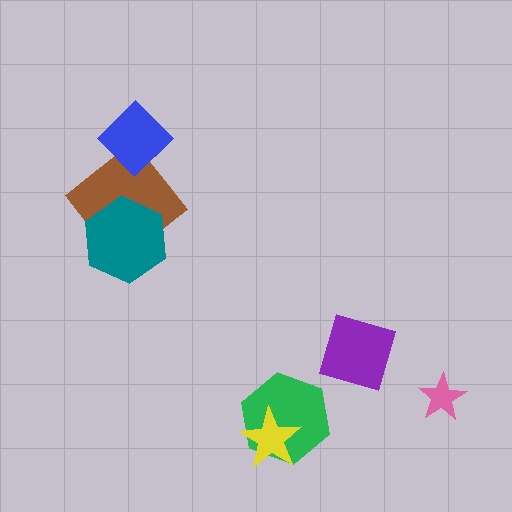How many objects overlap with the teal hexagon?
1 object overlaps with the teal hexagon.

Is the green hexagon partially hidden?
Yes, it is partially covered by another shape.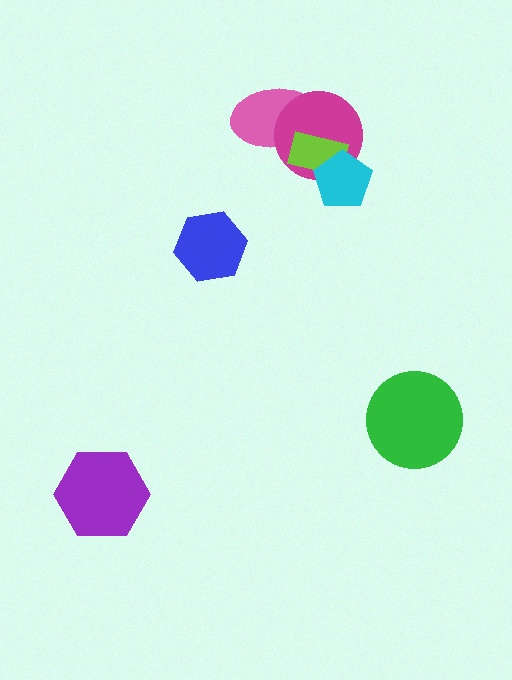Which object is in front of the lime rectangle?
The cyan pentagon is in front of the lime rectangle.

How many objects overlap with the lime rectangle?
3 objects overlap with the lime rectangle.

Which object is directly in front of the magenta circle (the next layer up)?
The lime rectangle is directly in front of the magenta circle.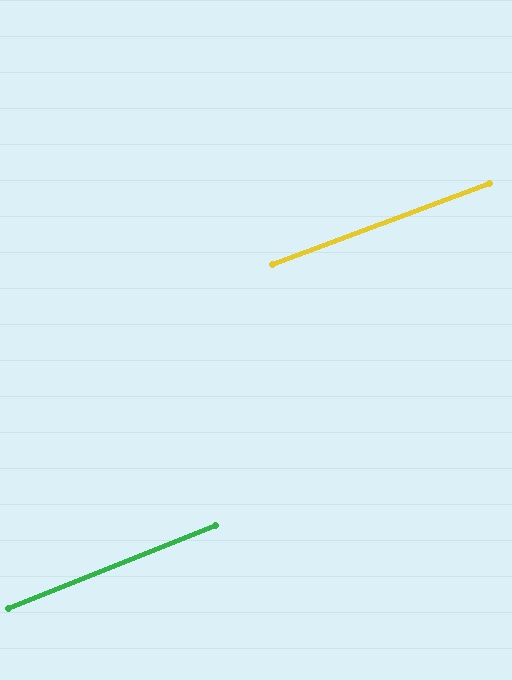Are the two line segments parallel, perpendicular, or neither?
Parallel — their directions differ by only 1.3°.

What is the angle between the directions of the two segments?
Approximately 1 degree.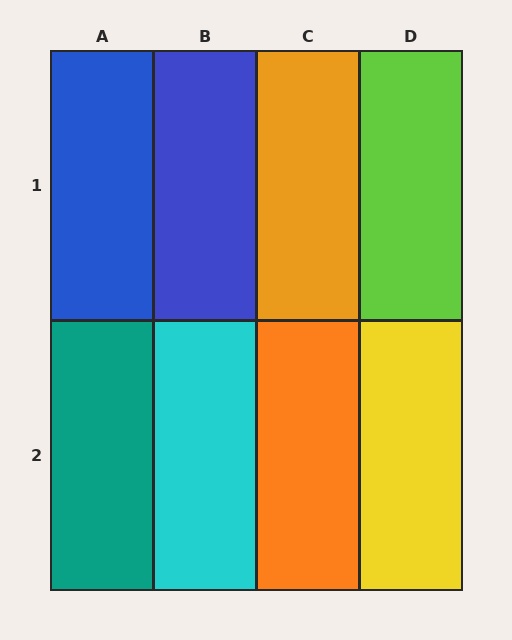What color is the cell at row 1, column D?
Lime.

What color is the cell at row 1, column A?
Blue.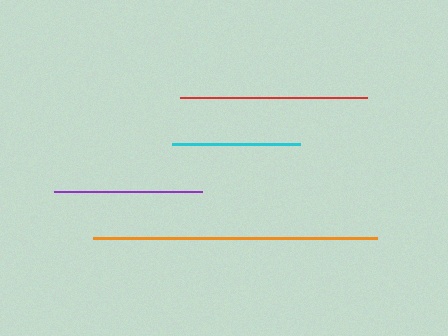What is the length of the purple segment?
The purple segment is approximately 147 pixels long.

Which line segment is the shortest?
The cyan line is the shortest at approximately 128 pixels.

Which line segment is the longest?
The orange line is the longest at approximately 285 pixels.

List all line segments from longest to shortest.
From longest to shortest: orange, red, purple, cyan.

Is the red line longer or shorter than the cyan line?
The red line is longer than the cyan line.